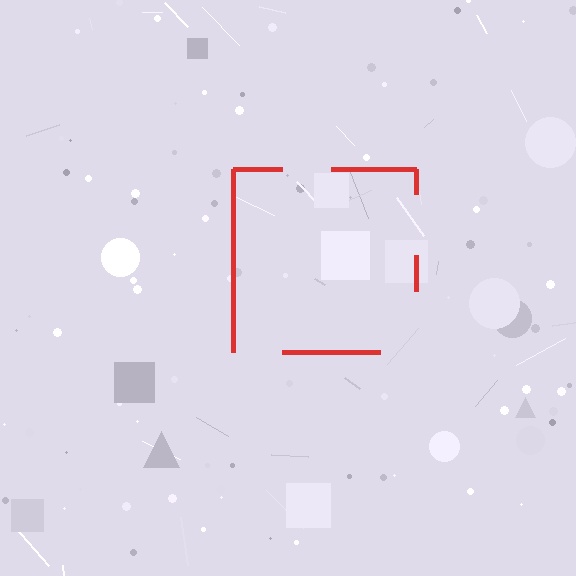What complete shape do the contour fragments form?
The contour fragments form a square.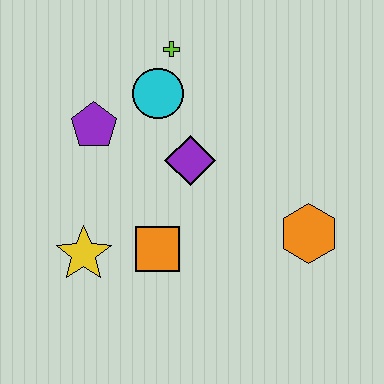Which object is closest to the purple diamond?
The cyan circle is closest to the purple diamond.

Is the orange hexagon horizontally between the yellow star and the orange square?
No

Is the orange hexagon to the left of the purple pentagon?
No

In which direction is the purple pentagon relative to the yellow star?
The purple pentagon is above the yellow star.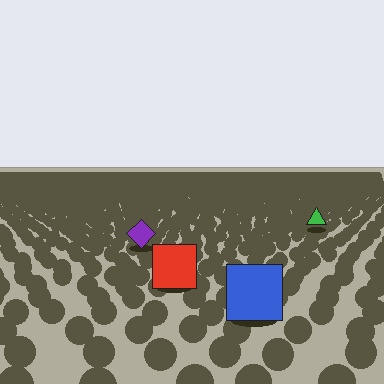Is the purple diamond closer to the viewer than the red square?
No. The red square is closer — you can tell from the texture gradient: the ground texture is coarser near it.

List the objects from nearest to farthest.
From nearest to farthest: the blue square, the red square, the purple diamond, the green triangle.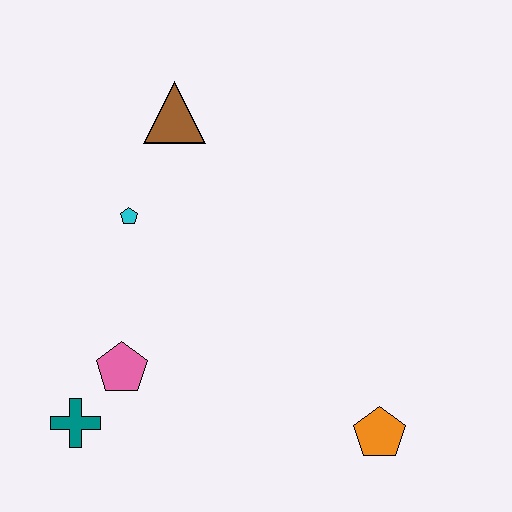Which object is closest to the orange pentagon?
The pink pentagon is closest to the orange pentagon.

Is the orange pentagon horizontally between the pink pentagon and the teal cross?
No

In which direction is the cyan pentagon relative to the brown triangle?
The cyan pentagon is below the brown triangle.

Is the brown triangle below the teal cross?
No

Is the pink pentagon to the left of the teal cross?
No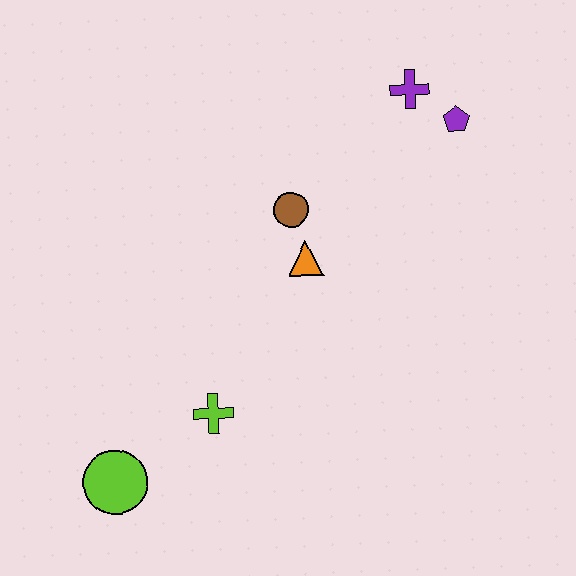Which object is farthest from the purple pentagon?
The lime circle is farthest from the purple pentagon.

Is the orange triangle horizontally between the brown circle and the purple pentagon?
Yes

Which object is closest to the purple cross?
The purple pentagon is closest to the purple cross.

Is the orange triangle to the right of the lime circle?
Yes